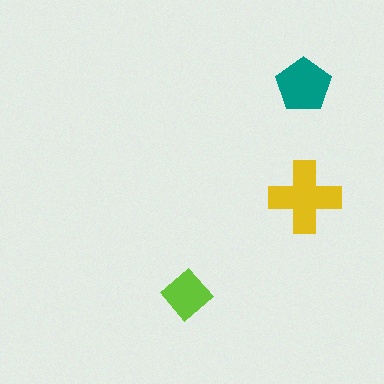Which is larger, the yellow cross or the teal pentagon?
The yellow cross.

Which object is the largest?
The yellow cross.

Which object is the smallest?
The lime diamond.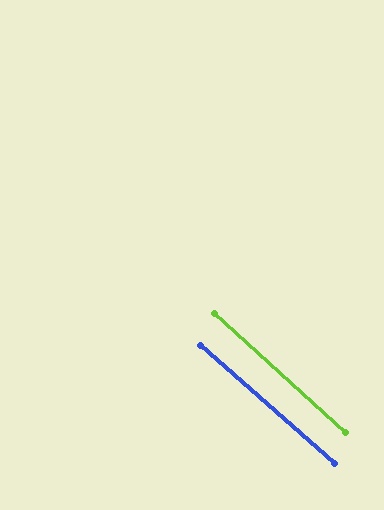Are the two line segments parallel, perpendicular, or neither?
Parallel — their directions differ by only 1.1°.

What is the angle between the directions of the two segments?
Approximately 1 degree.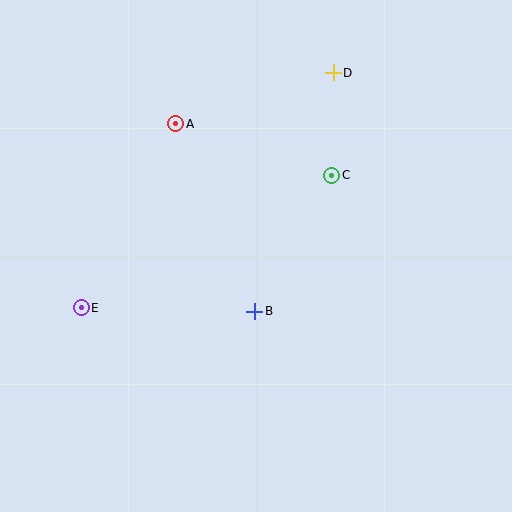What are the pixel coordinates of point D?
Point D is at (333, 73).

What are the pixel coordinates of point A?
Point A is at (176, 124).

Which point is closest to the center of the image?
Point B at (255, 311) is closest to the center.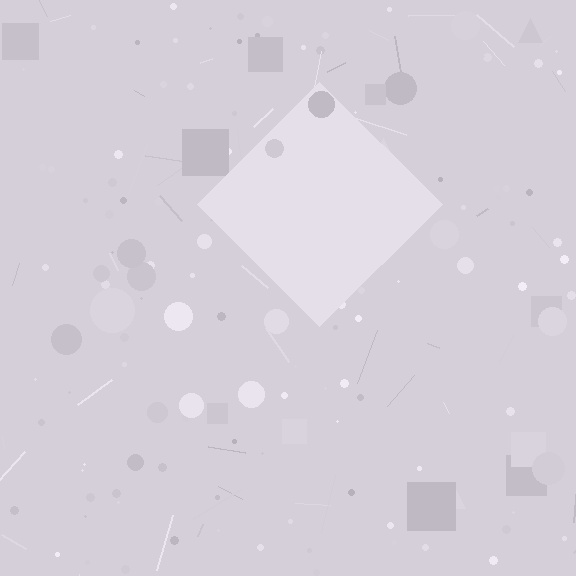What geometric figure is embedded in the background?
A diamond is embedded in the background.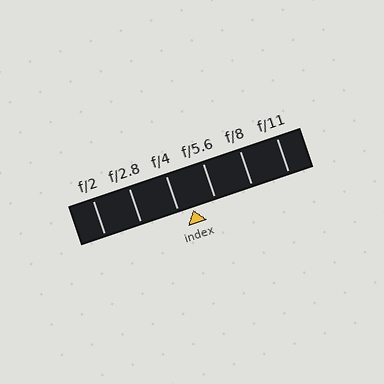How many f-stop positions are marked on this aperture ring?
There are 6 f-stop positions marked.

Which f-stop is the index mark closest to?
The index mark is closest to f/4.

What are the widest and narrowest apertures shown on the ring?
The widest aperture shown is f/2 and the narrowest is f/11.